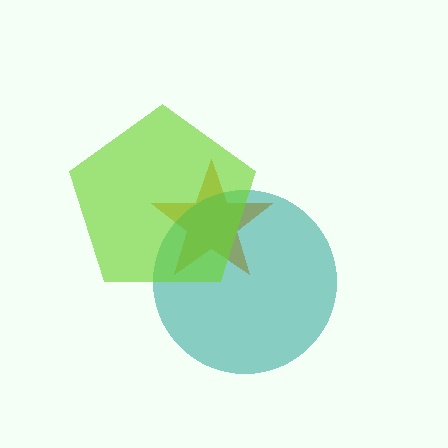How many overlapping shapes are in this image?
There are 3 overlapping shapes in the image.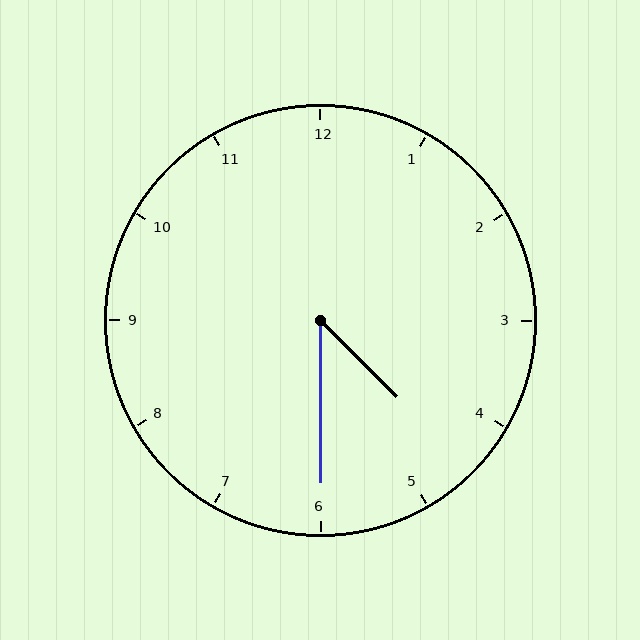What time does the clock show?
4:30.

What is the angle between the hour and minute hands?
Approximately 45 degrees.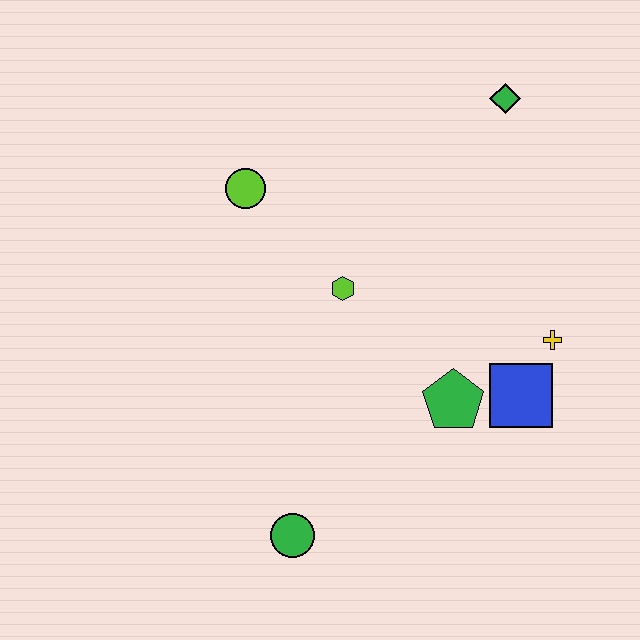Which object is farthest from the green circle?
The green diamond is farthest from the green circle.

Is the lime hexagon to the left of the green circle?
No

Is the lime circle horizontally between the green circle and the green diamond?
No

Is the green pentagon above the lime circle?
No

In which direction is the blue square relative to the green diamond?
The blue square is below the green diamond.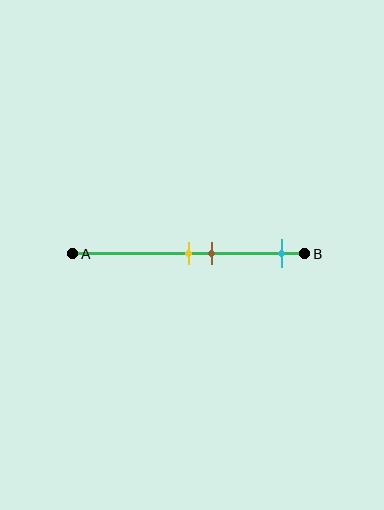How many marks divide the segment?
There are 3 marks dividing the segment.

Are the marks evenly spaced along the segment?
No, the marks are not evenly spaced.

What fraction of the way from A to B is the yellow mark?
The yellow mark is approximately 50% (0.5) of the way from A to B.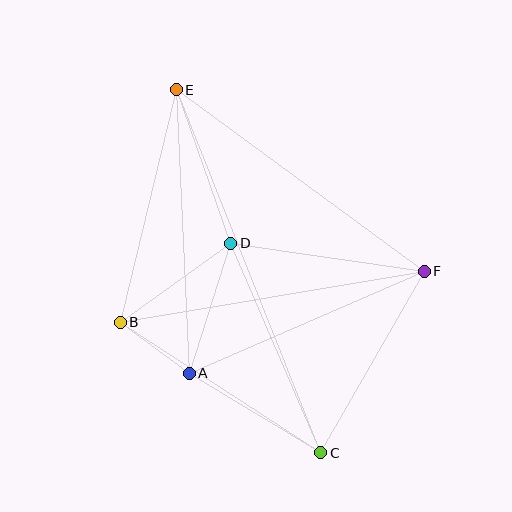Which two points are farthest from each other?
Points C and E are farthest from each other.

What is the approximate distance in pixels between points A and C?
The distance between A and C is approximately 154 pixels.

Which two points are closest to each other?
Points A and B are closest to each other.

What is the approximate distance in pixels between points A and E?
The distance between A and E is approximately 284 pixels.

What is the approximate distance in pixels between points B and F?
The distance between B and F is approximately 308 pixels.